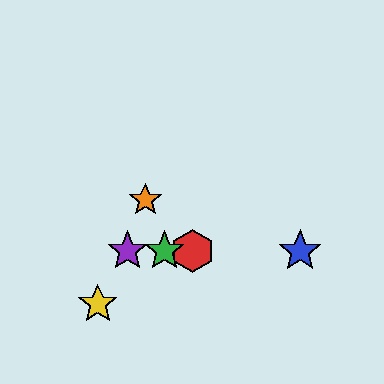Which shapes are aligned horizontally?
The red hexagon, the blue star, the green star, the purple star are aligned horizontally.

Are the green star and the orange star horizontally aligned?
No, the green star is at y≈251 and the orange star is at y≈200.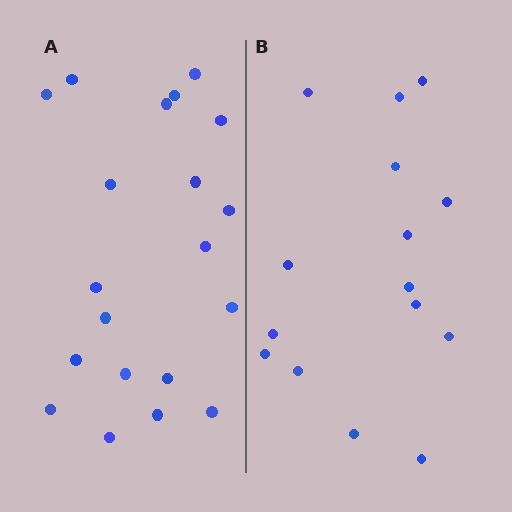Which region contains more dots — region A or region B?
Region A (the left region) has more dots.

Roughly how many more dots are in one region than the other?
Region A has about 5 more dots than region B.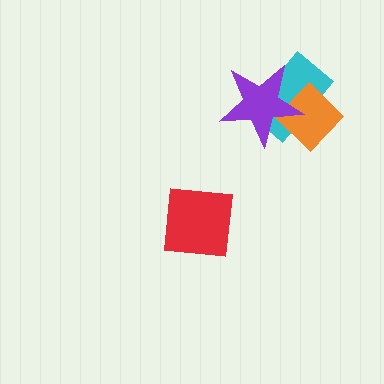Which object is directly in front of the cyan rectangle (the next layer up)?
The orange diamond is directly in front of the cyan rectangle.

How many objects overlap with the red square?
0 objects overlap with the red square.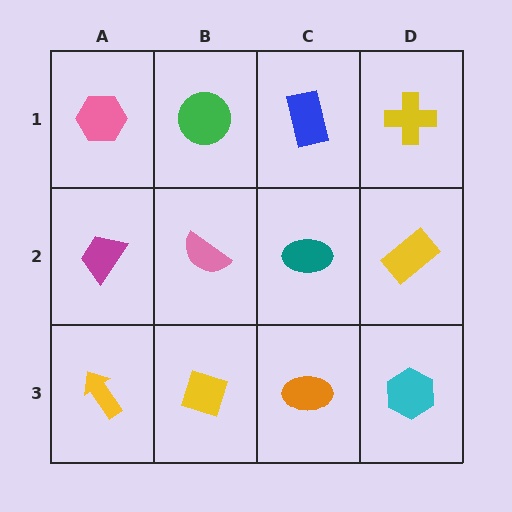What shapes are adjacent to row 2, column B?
A green circle (row 1, column B), a yellow diamond (row 3, column B), a magenta trapezoid (row 2, column A), a teal ellipse (row 2, column C).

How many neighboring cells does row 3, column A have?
2.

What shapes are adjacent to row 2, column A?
A pink hexagon (row 1, column A), a yellow arrow (row 3, column A), a pink semicircle (row 2, column B).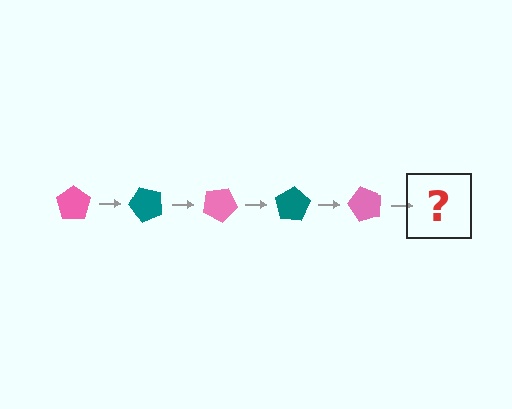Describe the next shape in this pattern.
It should be a teal pentagon, rotated 250 degrees from the start.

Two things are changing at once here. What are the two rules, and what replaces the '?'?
The two rules are that it rotates 50 degrees each step and the color cycles through pink and teal. The '?' should be a teal pentagon, rotated 250 degrees from the start.